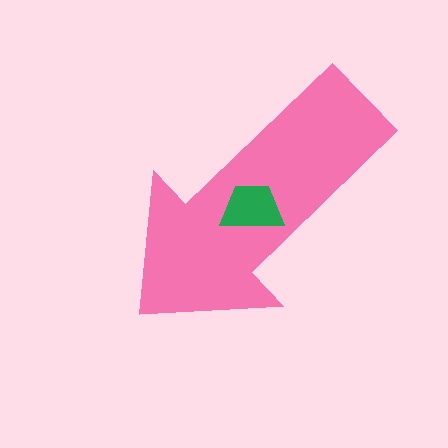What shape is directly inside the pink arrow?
The green trapezoid.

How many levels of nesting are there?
2.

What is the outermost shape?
The pink arrow.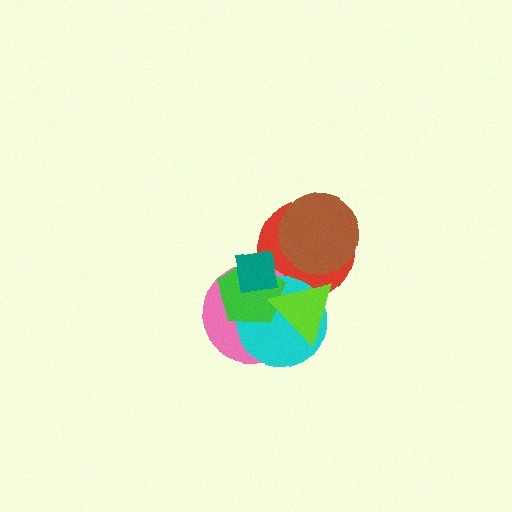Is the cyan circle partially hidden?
Yes, it is partially covered by another shape.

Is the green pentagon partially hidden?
Yes, it is partially covered by another shape.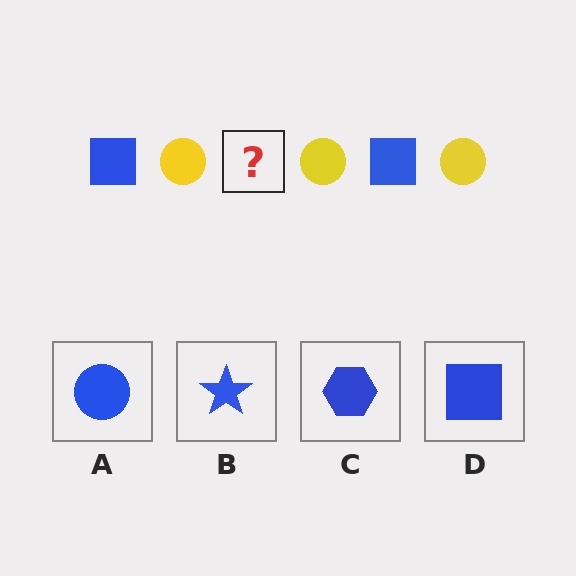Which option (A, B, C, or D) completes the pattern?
D.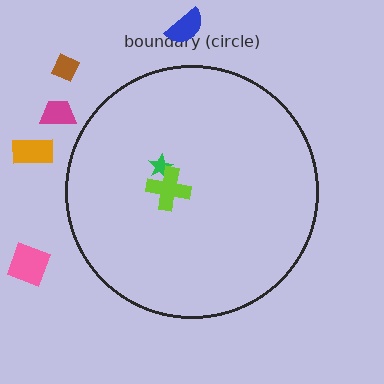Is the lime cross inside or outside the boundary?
Inside.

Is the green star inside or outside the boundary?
Inside.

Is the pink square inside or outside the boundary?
Outside.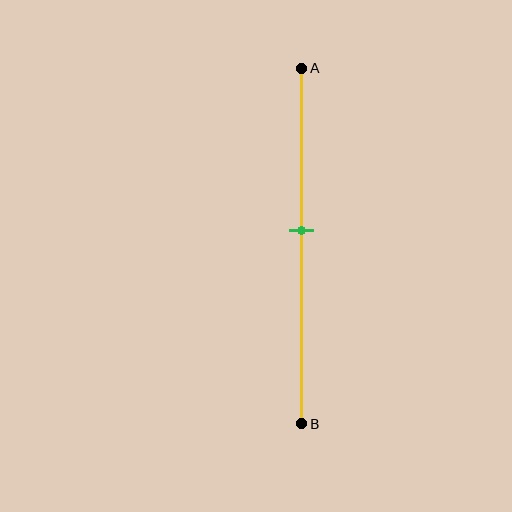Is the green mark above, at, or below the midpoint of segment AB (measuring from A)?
The green mark is above the midpoint of segment AB.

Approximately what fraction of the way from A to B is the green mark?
The green mark is approximately 45% of the way from A to B.